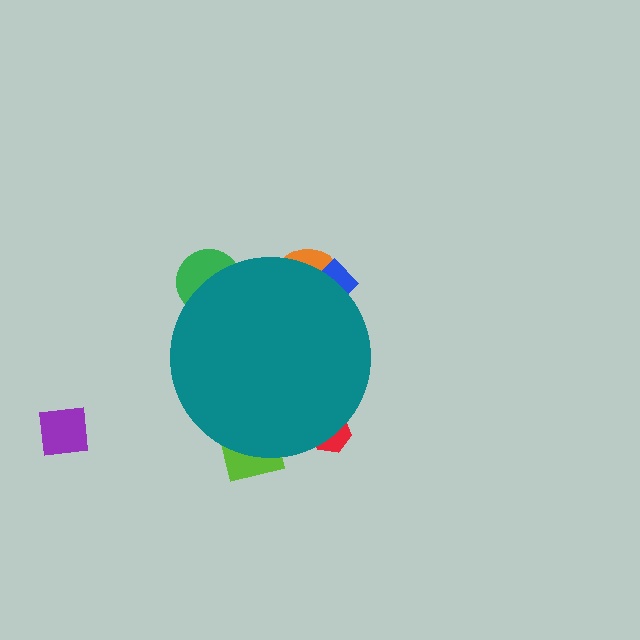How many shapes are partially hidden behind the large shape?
5 shapes are partially hidden.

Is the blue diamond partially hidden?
Yes, the blue diamond is partially hidden behind the teal circle.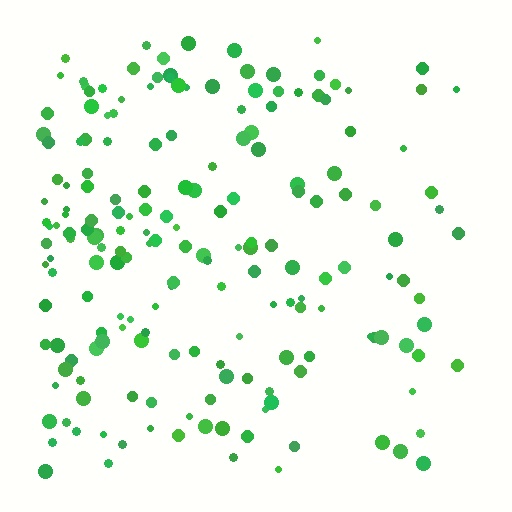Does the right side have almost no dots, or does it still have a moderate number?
Still a moderate number, just noticeably fewer than the left.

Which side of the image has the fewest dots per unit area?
The right.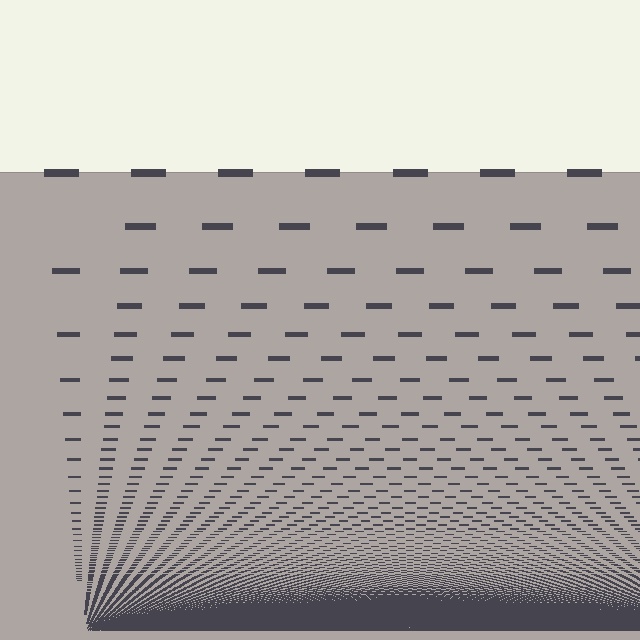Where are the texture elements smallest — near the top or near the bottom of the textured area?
Near the bottom.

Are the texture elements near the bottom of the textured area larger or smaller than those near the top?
Smaller. The gradient is inverted — elements near the bottom are smaller and denser.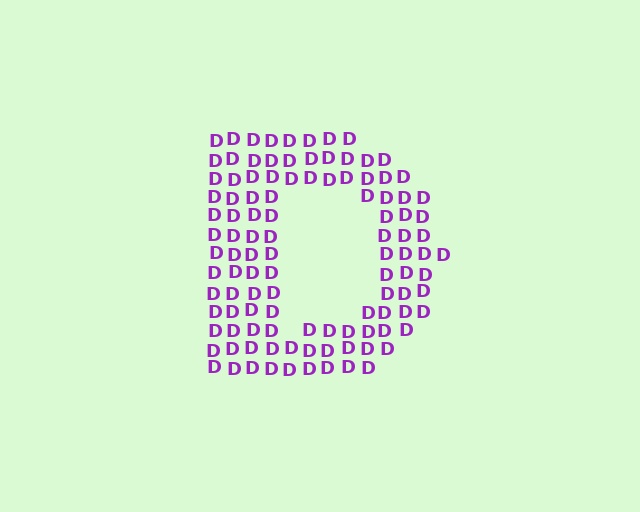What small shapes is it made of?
It is made of small letter D's.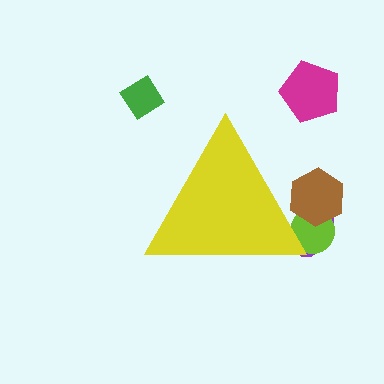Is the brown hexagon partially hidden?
Yes, the brown hexagon is partially hidden behind the yellow triangle.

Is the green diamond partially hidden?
No, the green diamond is fully visible.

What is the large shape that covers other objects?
A yellow triangle.